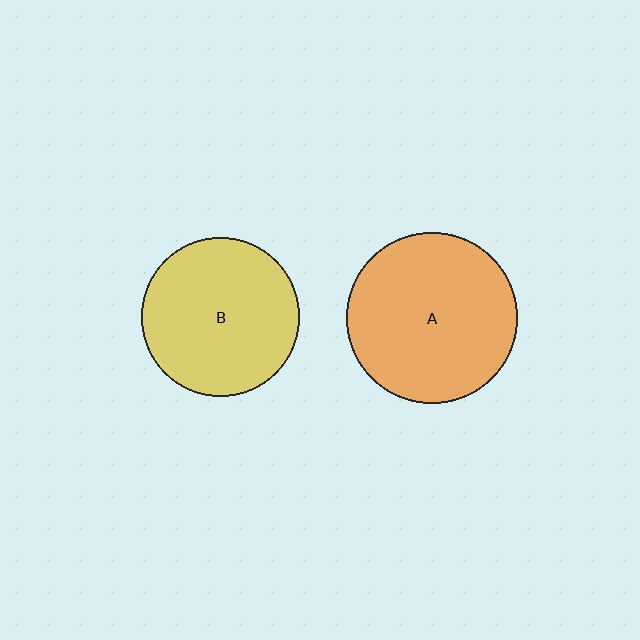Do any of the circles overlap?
No, none of the circles overlap.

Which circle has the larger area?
Circle A (orange).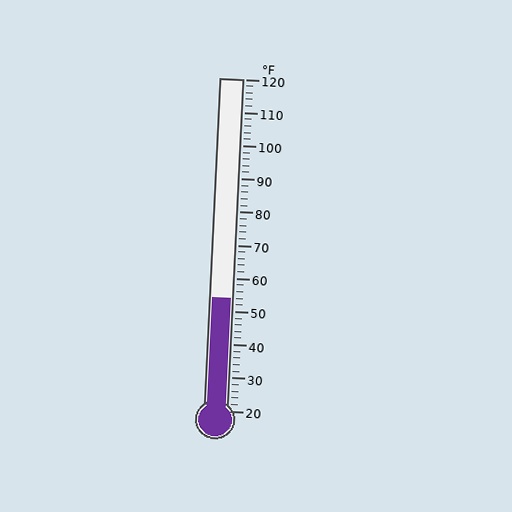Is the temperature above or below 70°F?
The temperature is below 70°F.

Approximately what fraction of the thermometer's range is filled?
The thermometer is filled to approximately 35% of its range.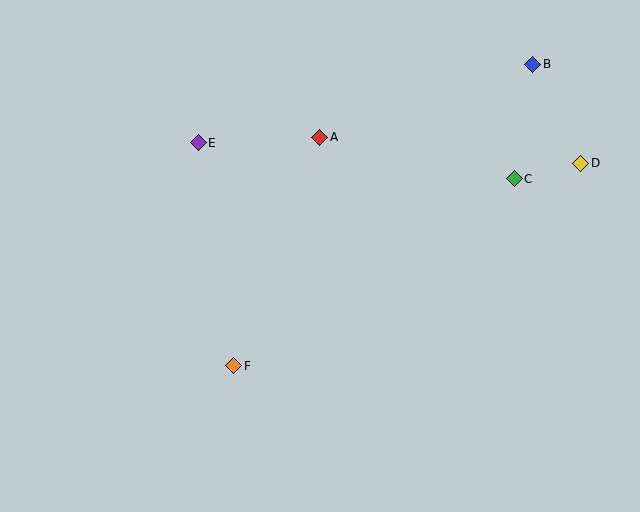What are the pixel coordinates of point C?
Point C is at (514, 179).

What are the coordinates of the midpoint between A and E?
The midpoint between A and E is at (259, 140).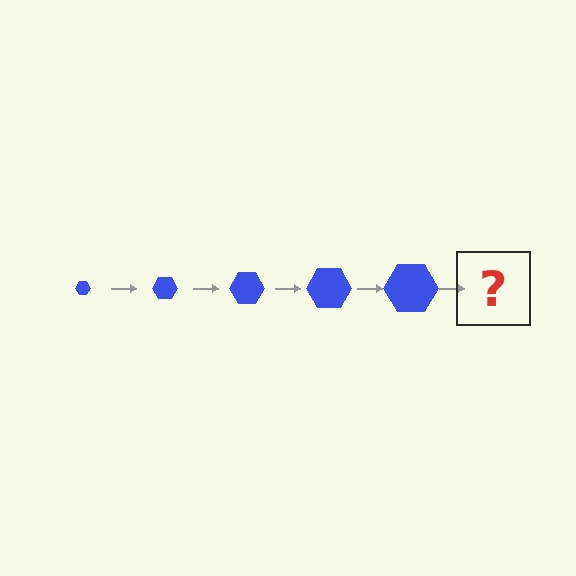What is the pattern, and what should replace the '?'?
The pattern is that the hexagon gets progressively larger each step. The '?' should be a blue hexagon, larger than the previous one.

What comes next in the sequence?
The next element should be a blue hexagon, larger than the previous one.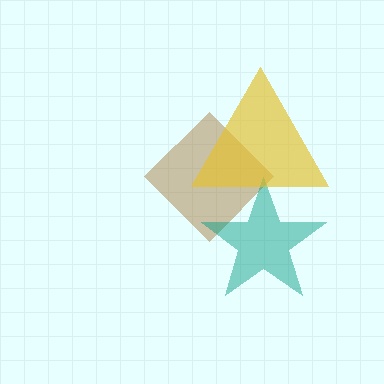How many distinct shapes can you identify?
There are 3 distinct shapes: a brown diamond, a teal star, a yellow triangle.